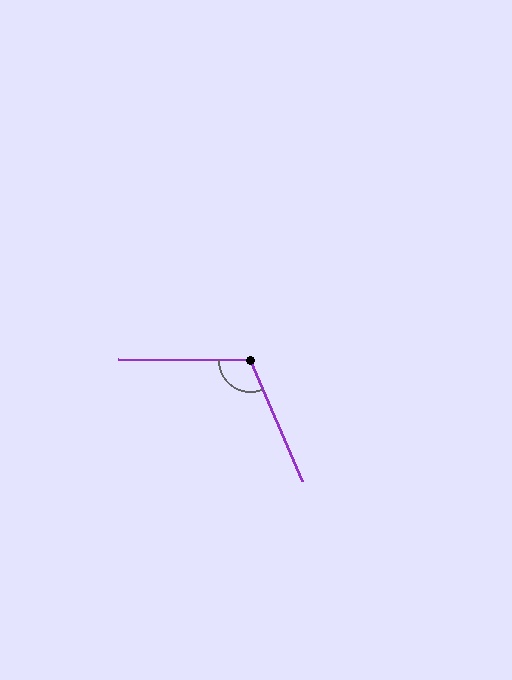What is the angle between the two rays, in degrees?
Approximately 114 degrees.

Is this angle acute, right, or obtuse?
It is obtuse.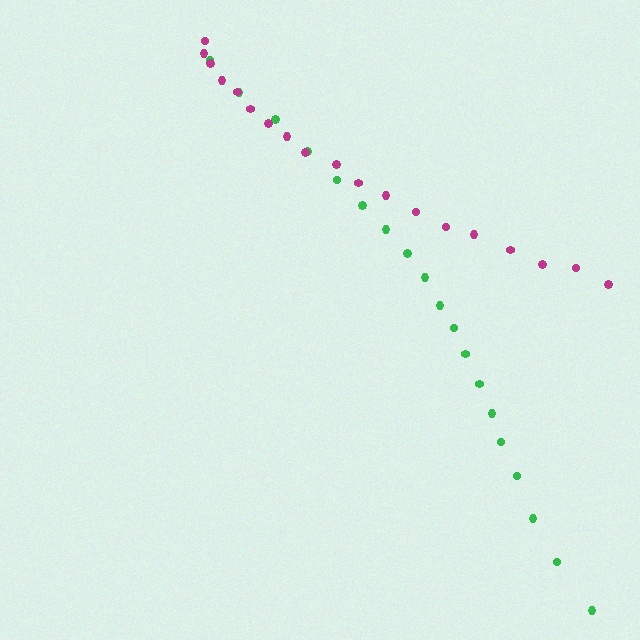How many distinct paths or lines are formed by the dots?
There are 2 distinct paths.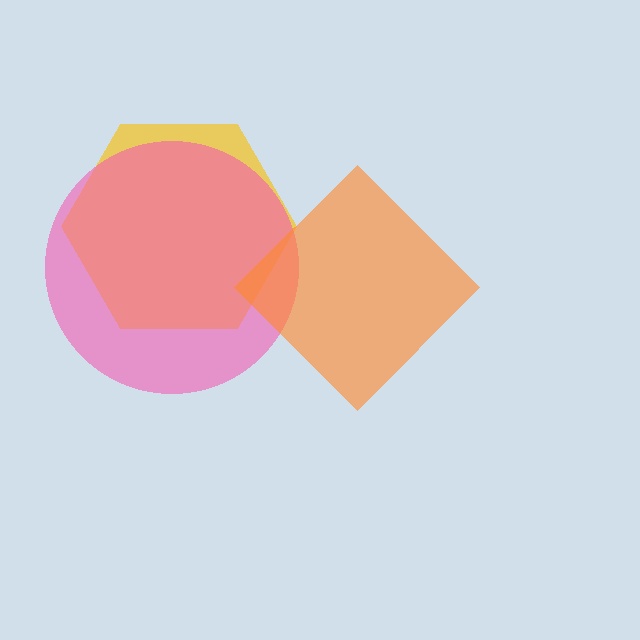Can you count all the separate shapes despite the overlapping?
Yes, there are 3 separate shapes.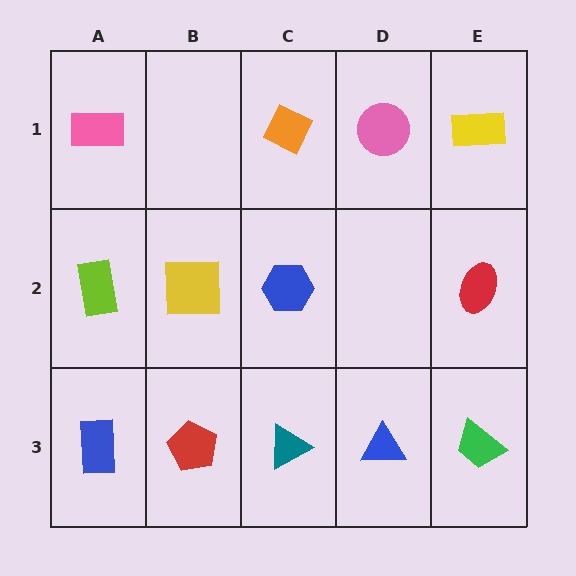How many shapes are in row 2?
4 shapes.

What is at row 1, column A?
A pink rectangle.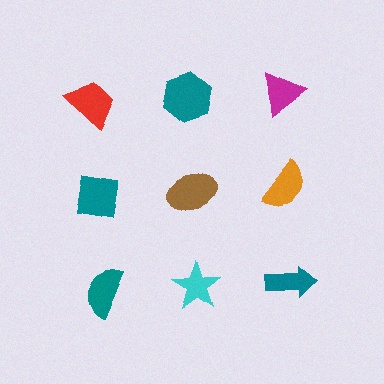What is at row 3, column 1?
A teal semicircle.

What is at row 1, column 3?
A magenta triangle.